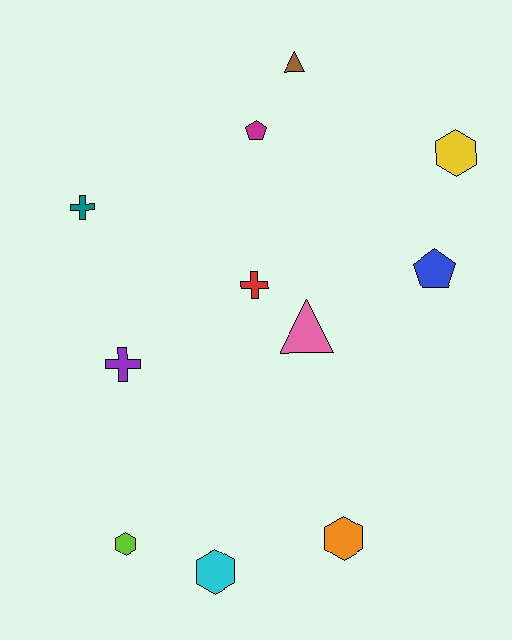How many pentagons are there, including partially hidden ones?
There are 2 pentagons.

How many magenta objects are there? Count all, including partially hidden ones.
There is 1 magenta object.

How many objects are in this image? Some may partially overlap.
There are 11 objects.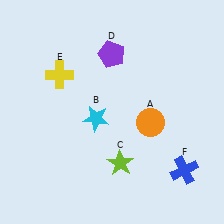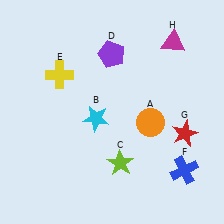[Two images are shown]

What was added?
A red star (G), a magenta triangle (H) were added in Image 2.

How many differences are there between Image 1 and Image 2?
There are 2 differences between the two images.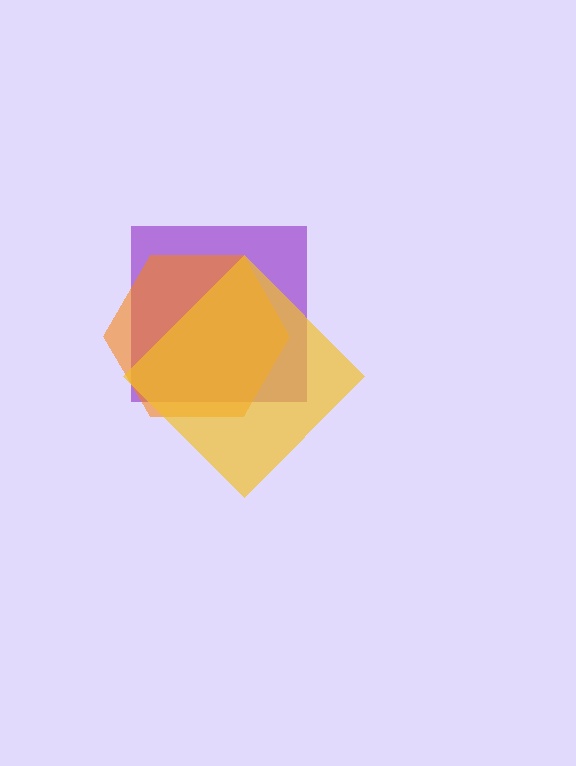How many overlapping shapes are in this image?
There are 3 overlapping shapes in the image.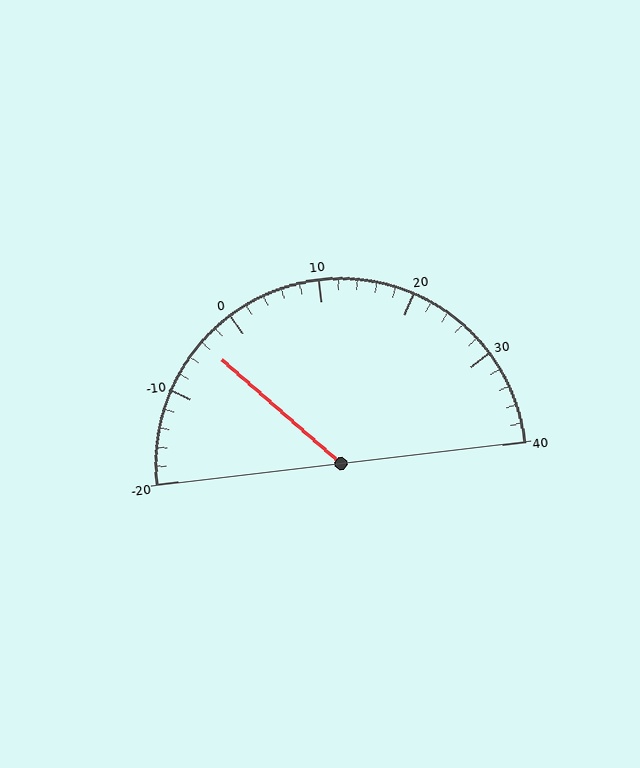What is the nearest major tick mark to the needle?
The nearest major tick mark is 0.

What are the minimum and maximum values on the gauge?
The gauge ranges from -20 to 40.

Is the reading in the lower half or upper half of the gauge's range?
The reading is in the lower half of the range (-20 to 40).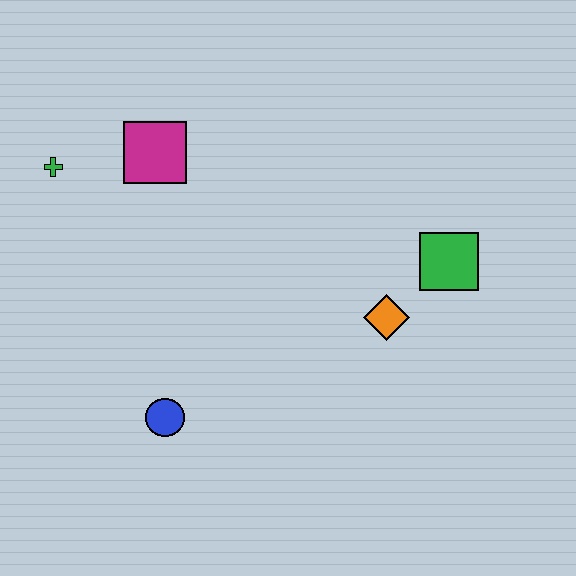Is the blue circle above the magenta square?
No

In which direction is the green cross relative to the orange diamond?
The green cross is to the left of the orange diamond.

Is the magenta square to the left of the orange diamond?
Yes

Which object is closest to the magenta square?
The green cross is closest to the magenta square.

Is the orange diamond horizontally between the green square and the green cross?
Yes